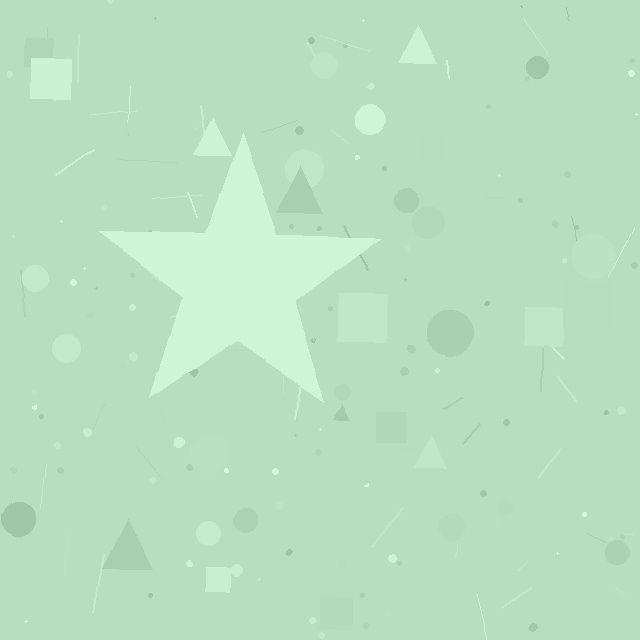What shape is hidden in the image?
A star is hidden in the image.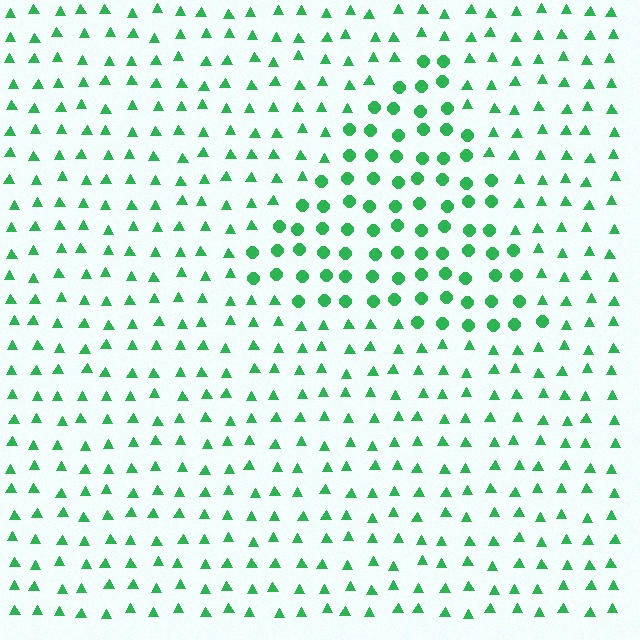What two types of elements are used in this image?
The image uses circles inside the triangle region and triangles outside it.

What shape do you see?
I see a triangle.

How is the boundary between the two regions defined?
The boundary is defined by a change in element shape: circles inside vs. triangles outside. All elements share the same color and spacing.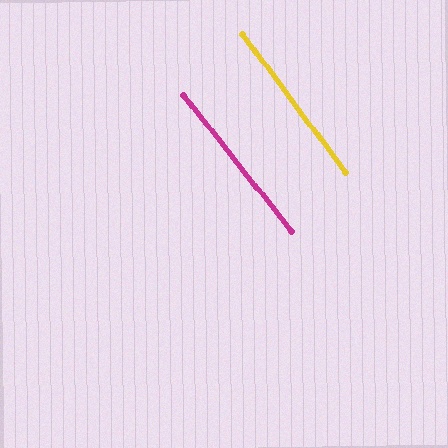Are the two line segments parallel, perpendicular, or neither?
Parallel — their directions differ by only 1.8°.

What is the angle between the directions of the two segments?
Approximately 2 degrees.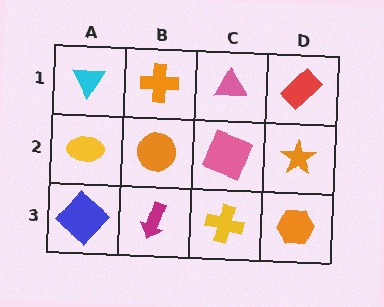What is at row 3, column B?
A magenta arrow.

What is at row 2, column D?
An orange star.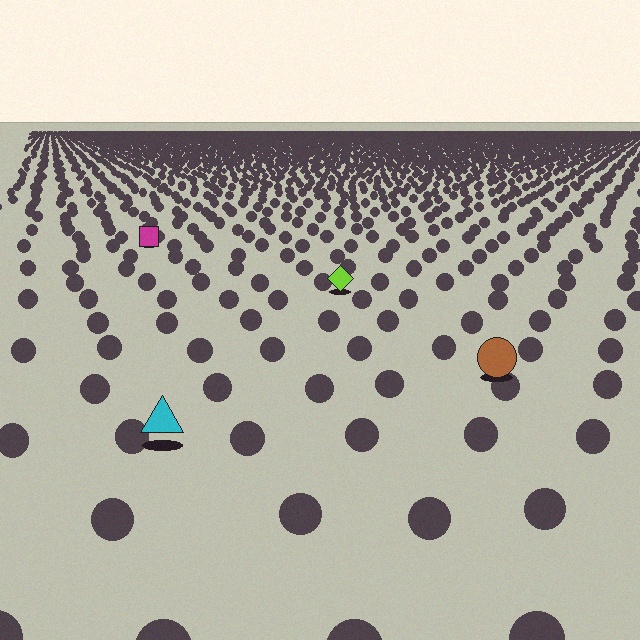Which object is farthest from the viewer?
The magenta square is farthest from the viewer. It appears smaller and the ground texture around it is denser.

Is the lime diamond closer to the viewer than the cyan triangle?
No. The cyan triangle is closer — you can tell from the texture gradient: the ground texture is coarser near it.